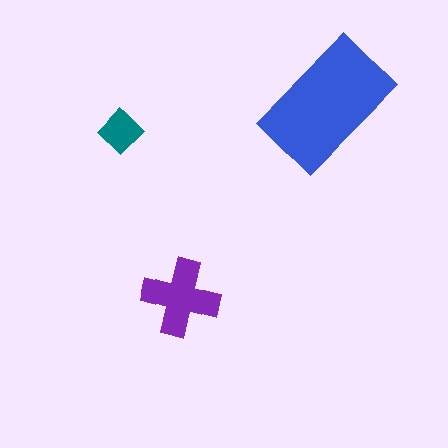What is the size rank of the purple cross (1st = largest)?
2nd.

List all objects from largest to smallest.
The blue rectangle, the purple cross, the teal diamond.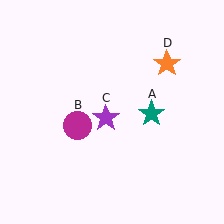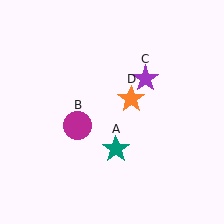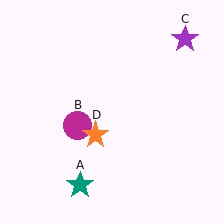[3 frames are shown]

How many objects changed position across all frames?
3 objects changed position: teal star (object A), purple star (object C), orange star (object D).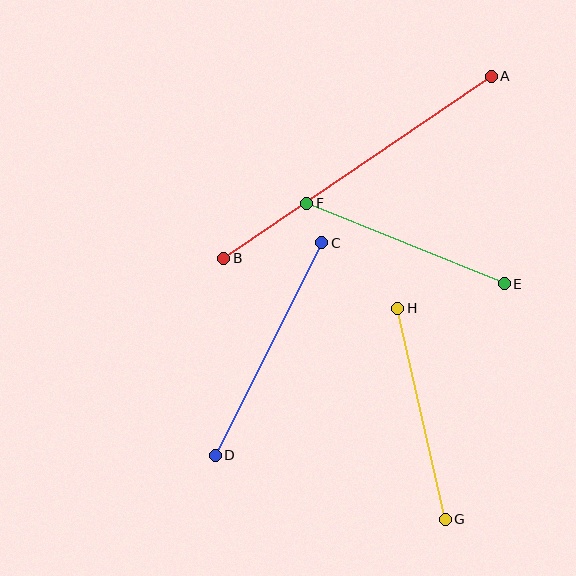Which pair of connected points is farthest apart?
Points A and B are farthest apart.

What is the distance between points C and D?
The distance is approximately 238 pixels.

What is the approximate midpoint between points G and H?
The midpoint is at approximately (421, 414) pixels.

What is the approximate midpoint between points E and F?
The midpoint is at approximately (406, 244) pixels.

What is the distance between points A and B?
The distance is approximately 323 pixels.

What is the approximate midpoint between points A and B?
The midpoint is at approximately (357, 167) pixels.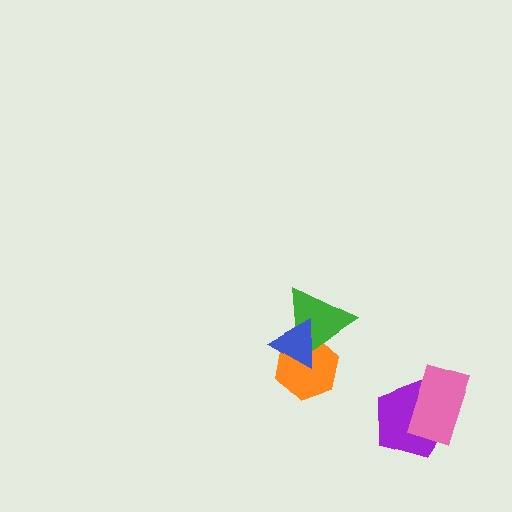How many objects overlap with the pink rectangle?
1 object overlaps with the pink rectangle.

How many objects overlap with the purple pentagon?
1 object overlaps with the purple pentagon.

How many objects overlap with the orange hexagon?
2 objects overlap with the orange hexagon.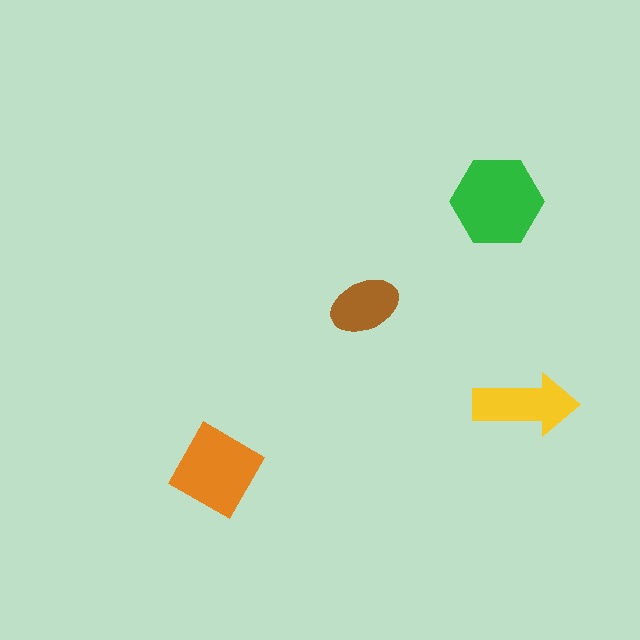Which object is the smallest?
The brown ellipse.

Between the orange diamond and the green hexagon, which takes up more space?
The green hexagon.